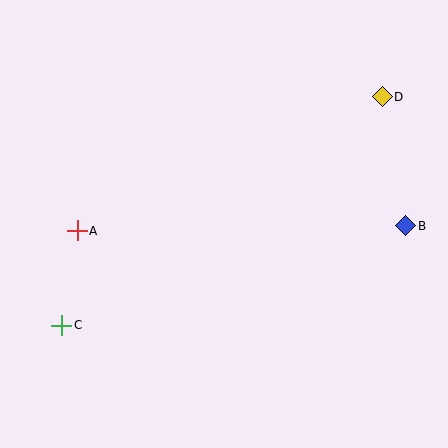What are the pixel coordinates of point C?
Point C is at (62, 325).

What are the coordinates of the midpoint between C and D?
The midpoint between C and D is at (222, 211).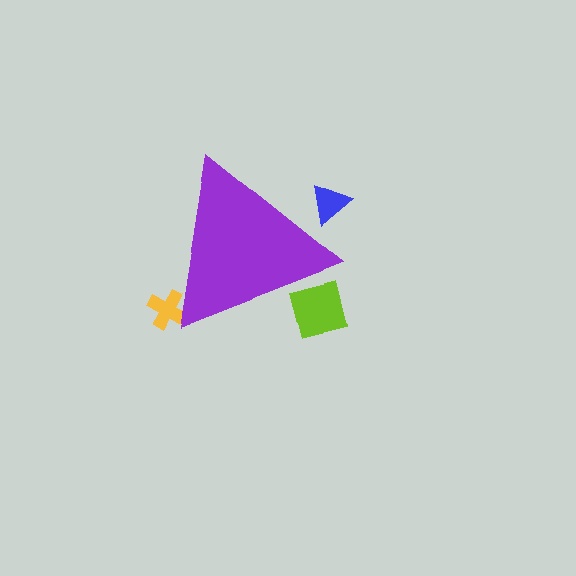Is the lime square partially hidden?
Yes, the lime square is partially hidden behind the purple triangle.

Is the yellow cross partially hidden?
Yes, the yellow cross is partially hidden behind the purple triangle.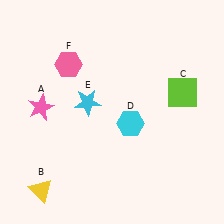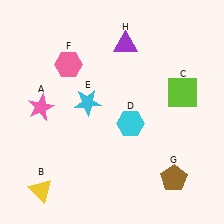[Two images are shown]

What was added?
A brown pentagon (G), a purple triangle (H) were added in Image 2.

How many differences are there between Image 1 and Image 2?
There are 2 differences between the two images.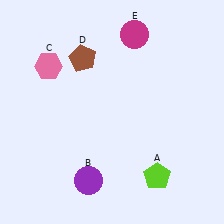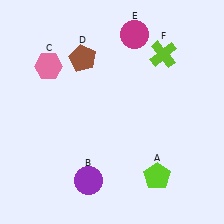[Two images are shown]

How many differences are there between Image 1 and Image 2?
There is 1 difference between the two images.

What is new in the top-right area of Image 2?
A lime cross (F) was added in the top-right area of Image 2.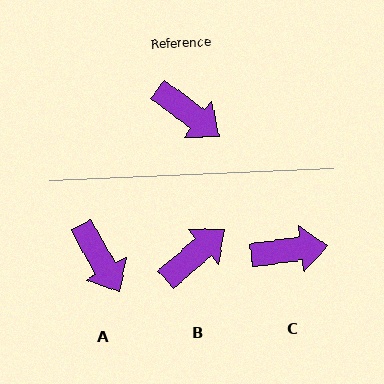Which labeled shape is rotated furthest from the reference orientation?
B, about 78 degrees away.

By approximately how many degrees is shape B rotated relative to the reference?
Approximately 78 degrees counter-clockwise.